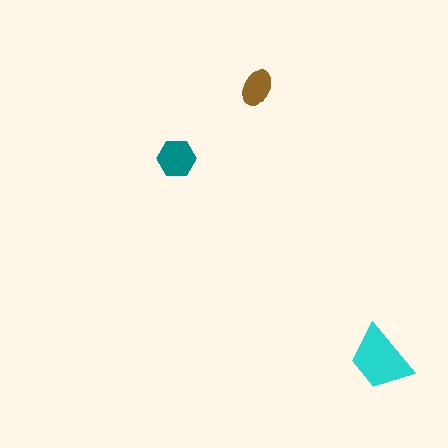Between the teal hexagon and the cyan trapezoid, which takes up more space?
The cyan trapezoid.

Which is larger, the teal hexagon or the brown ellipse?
The teal hexagon.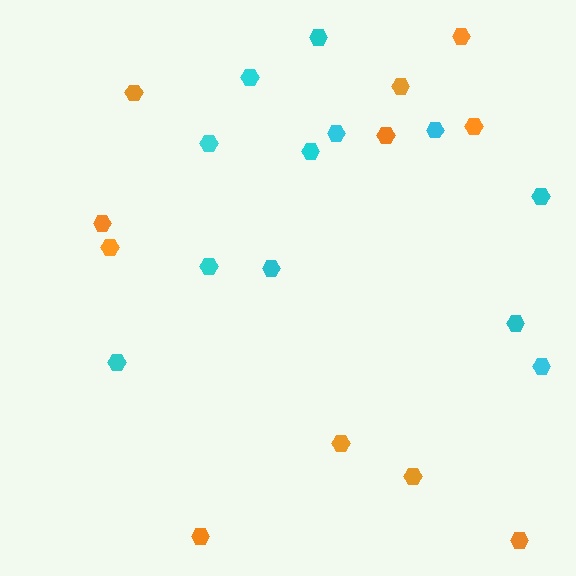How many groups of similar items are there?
There are 2 groups: one group of orange hexagons (11) and one group of cyan hexagons (12).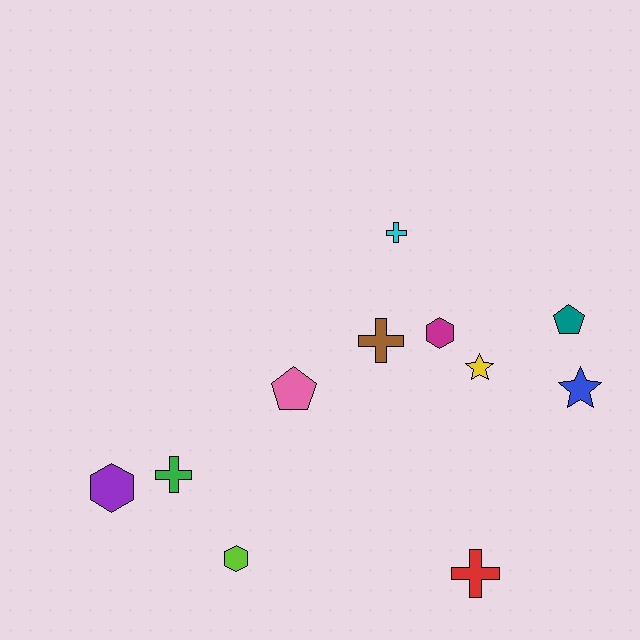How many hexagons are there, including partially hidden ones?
There are 3 hexagons.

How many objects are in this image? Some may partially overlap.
There are 11 objects.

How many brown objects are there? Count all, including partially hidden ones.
There is 1 brown object.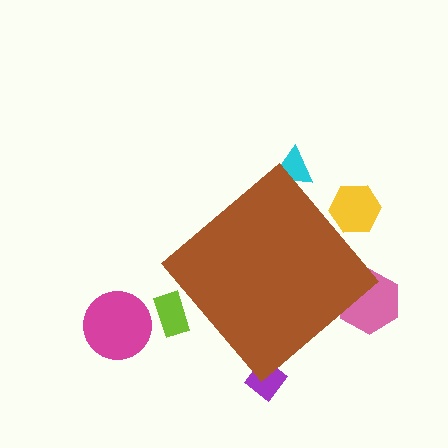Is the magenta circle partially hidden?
No, the magenta circle is fully visible.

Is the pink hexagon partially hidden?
Yes, the pink hexagon is partially hidden behind the brown diamond.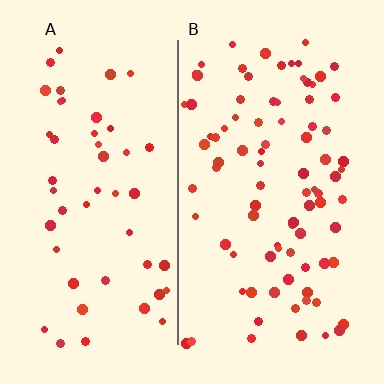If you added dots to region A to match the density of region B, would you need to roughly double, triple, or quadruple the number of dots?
Approximately double.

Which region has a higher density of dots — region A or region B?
B (the right).